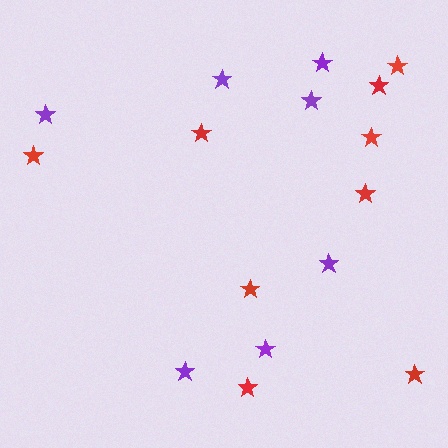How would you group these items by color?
There are 2 groups: one group of red stars (9) and one group of purple stars (7).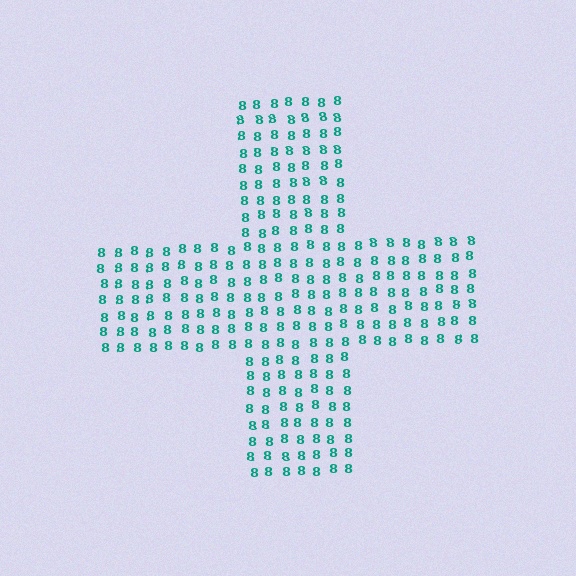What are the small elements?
The small elements are digit 8's.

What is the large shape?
The large shape is a cross.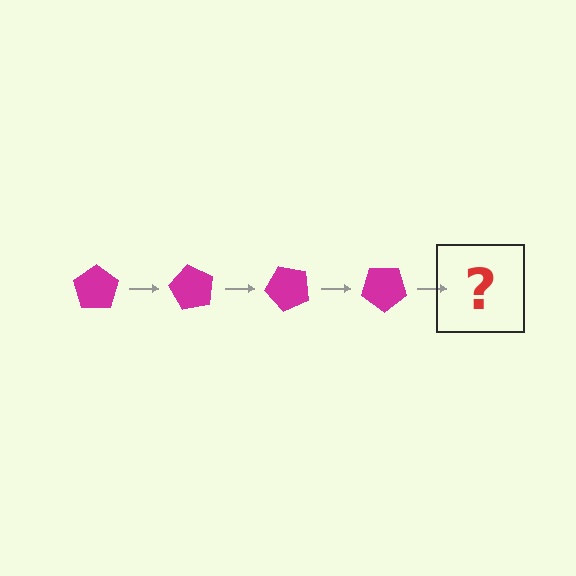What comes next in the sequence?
The next element should be a magenta pentagon rotated 240 degrees.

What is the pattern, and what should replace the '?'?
The pattern is that the pentagon rotates 60 degrees each step. The '?' should be a magenta pentagon rotated 240 degrees.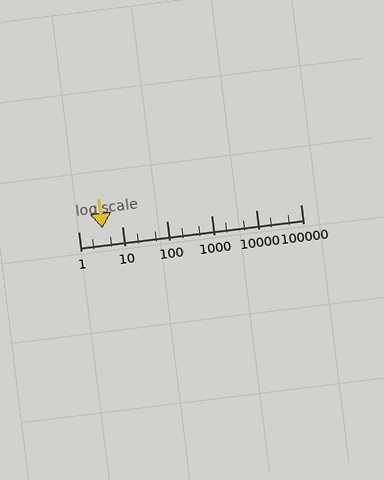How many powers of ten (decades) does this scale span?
The scale spans 5 decades, from 1 to 100000.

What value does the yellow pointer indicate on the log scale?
The pointer indicates approximately 3.6.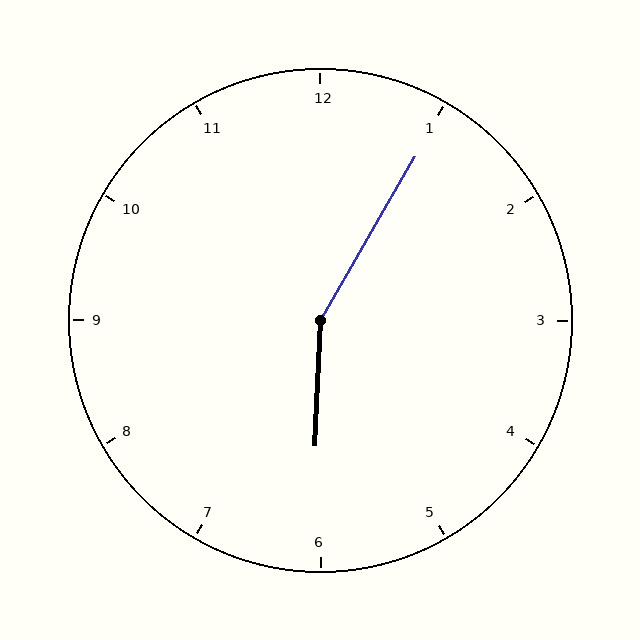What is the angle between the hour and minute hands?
Approximately 152 degrees.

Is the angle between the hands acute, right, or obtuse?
It is obtuse.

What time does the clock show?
6:05.